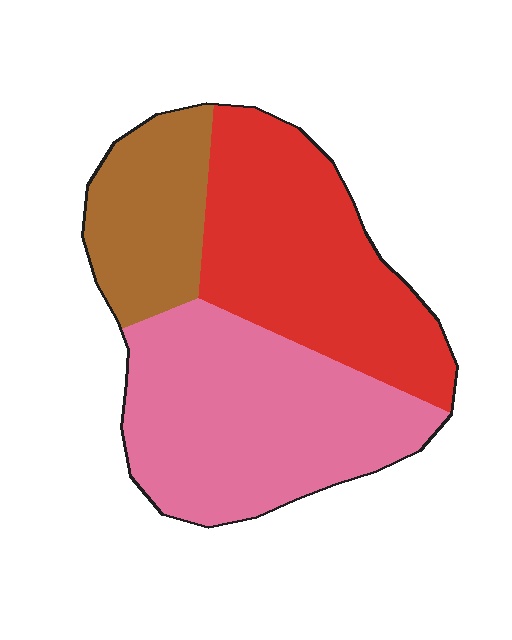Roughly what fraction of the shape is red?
Red takes up about three eighths (3/8) of the shape.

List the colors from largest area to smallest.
From largest to smallest: pink, red, brown.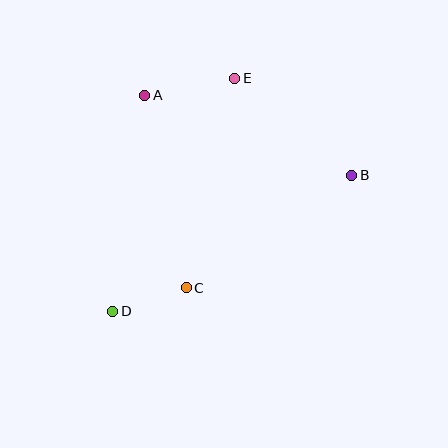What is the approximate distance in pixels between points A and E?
The distance between A and E is approximately 92 pixels.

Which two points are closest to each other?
Points C and D are closest to each other.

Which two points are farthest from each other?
Points B and D are farthest from each other.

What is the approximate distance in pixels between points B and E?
The distance between B and E is approximately 152 pixels.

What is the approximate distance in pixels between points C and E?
The distance between C and E is approximately 215 pixels.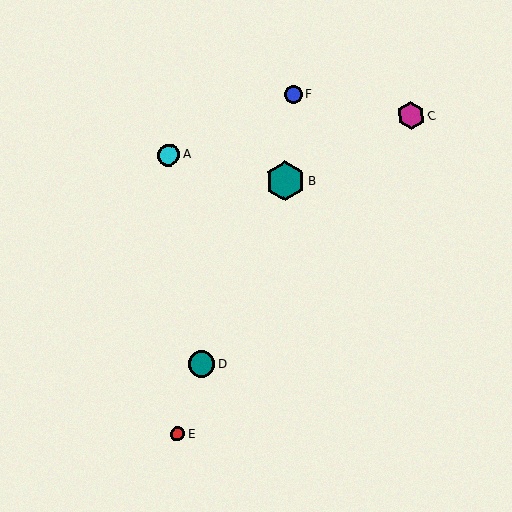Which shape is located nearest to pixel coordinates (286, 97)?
The blue circle (labeled F) at (293, 95) is nearest to that location.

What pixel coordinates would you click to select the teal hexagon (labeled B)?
Click at (285, 181) to select the teal hexagon B.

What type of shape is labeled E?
Shape E is a red circle.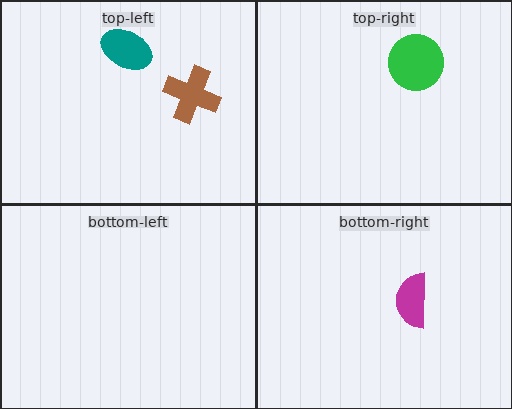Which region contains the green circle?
The top-right region.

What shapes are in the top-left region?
The teal ellipse, the brown cross.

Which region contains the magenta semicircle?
The bottom-right region.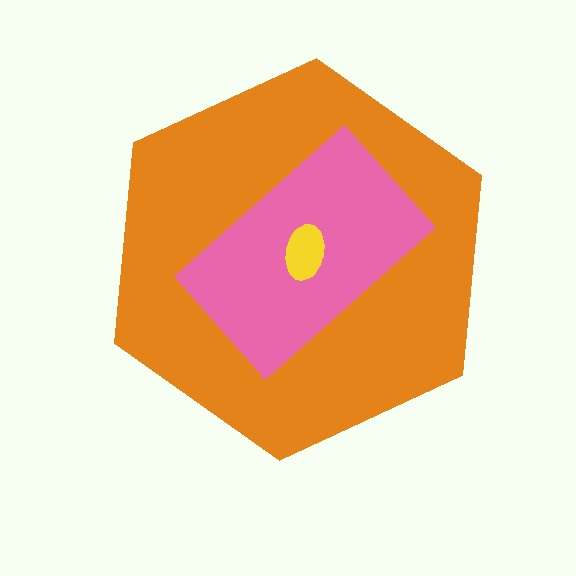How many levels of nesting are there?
3.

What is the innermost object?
The yellow ellipse.